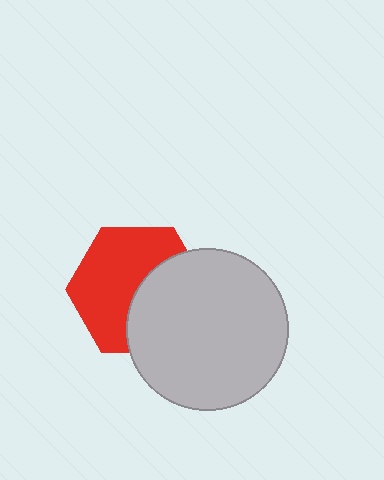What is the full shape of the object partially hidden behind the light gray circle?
The partially hidden object is a red hexagon.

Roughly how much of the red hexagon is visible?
About half of it is visible (roughly 58%).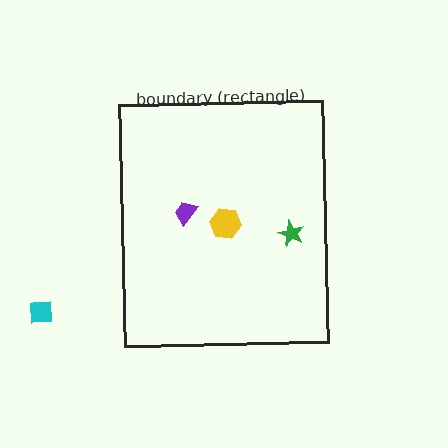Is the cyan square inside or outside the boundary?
Outside.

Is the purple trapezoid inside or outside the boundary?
Inside.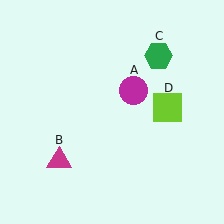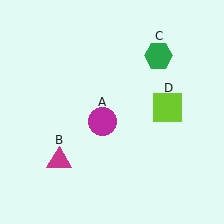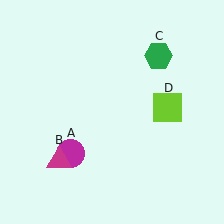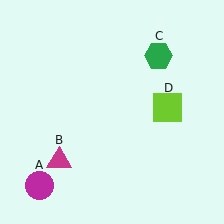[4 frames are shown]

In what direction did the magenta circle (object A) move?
The magenta circle (object A) moved down and to the left.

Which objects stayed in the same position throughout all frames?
Magenta triangle (object B) and green hexagon (object C) and lime square (object D) remained stationary.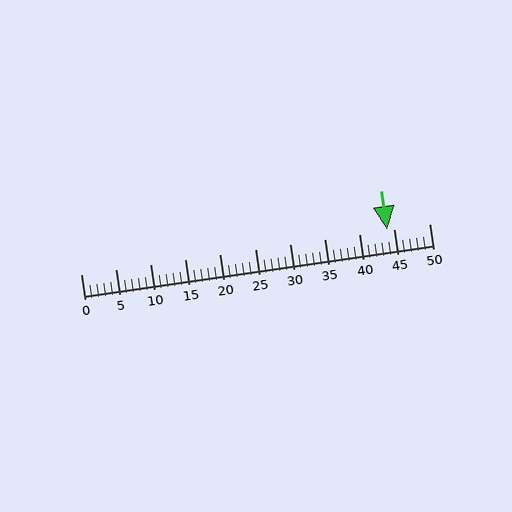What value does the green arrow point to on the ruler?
The green arrow points to approximately 44.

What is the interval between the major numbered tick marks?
The major tick marks are spaced 5 units apart.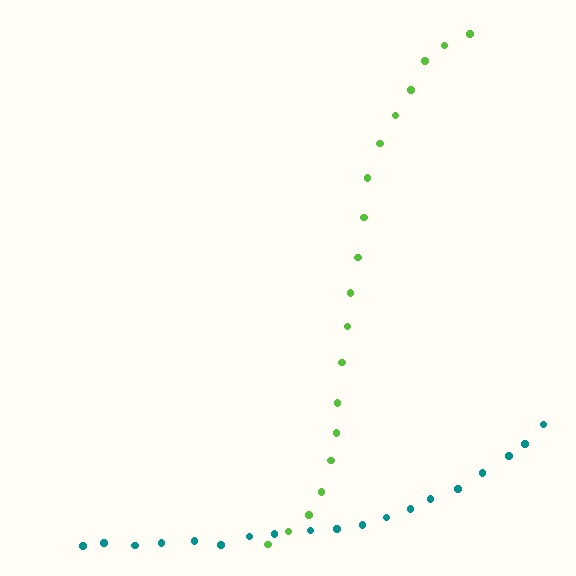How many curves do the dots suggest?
There are 2 distinct paths.